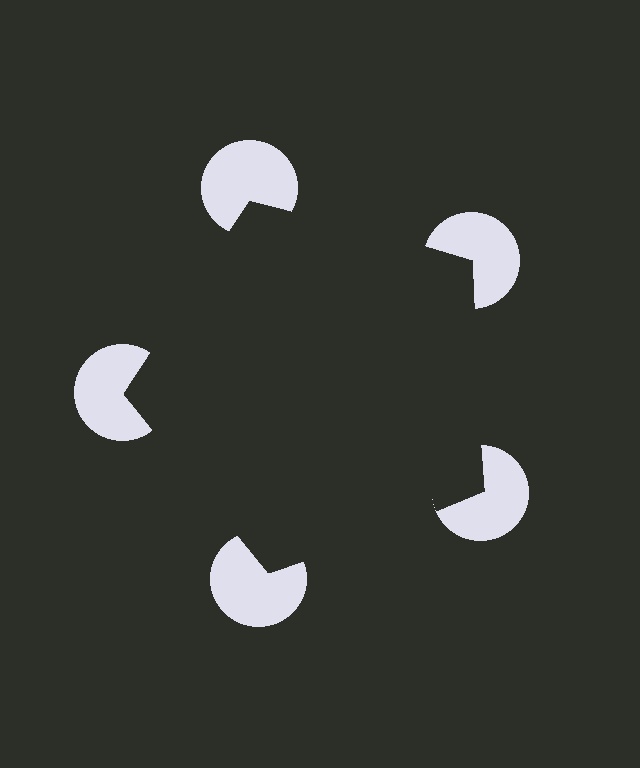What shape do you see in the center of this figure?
An illusory pentagon — its edges are inferred from the aligned wedge cuts in the pac-man discs, not physically drawn.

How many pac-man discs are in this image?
There are 5 — one at each vertex of the illusory pentagon.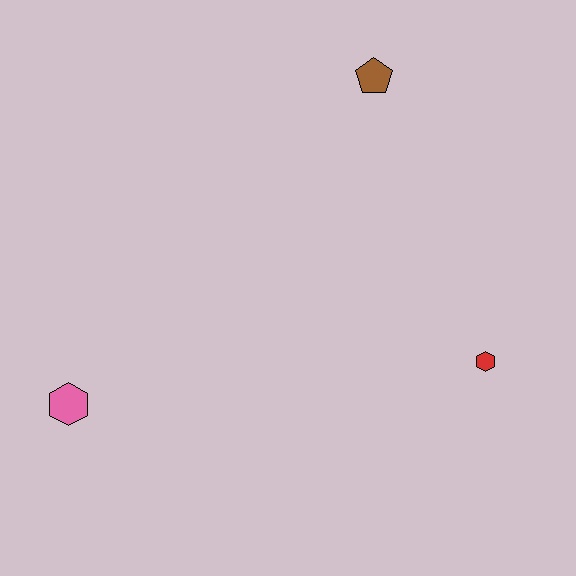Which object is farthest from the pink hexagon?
The brown pentagon is farthest from the pink hexagon.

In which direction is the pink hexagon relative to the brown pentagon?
The pink hexagon is below the brown pentagon.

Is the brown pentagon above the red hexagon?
Yes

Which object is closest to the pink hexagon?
The red hexagon is closest to the pink hexagon.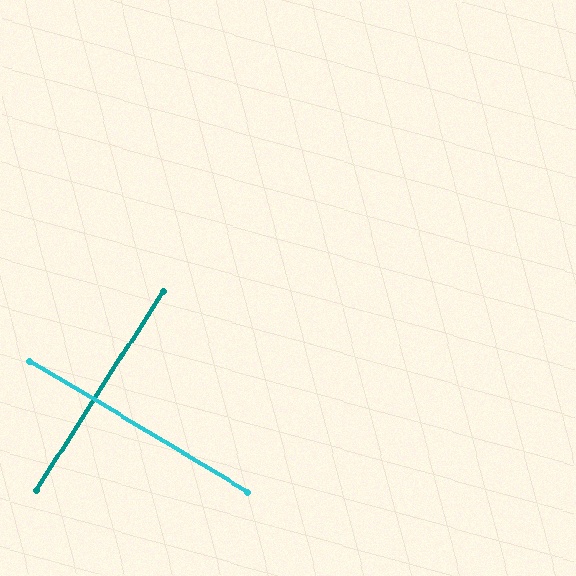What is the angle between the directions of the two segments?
Approximately 88 degrees.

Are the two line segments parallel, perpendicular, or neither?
Perpendicular — they meet at approximately 88°.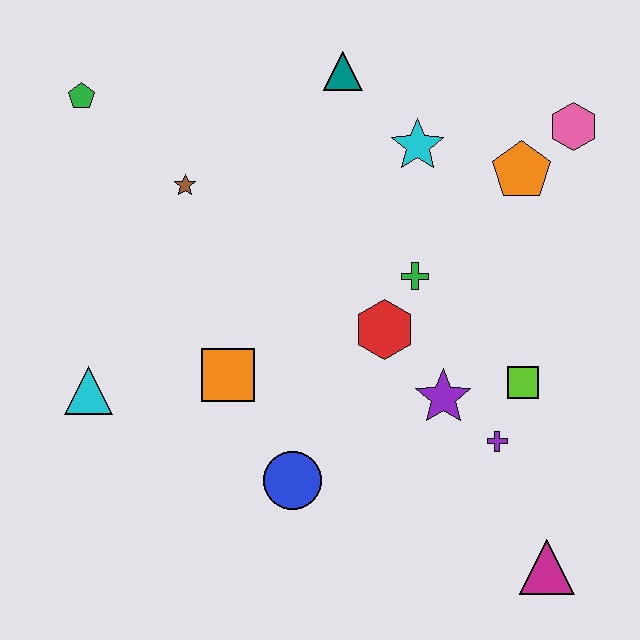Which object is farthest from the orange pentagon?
The cyan triangle is farthest from the orange pentagon.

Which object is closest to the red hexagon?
The green cross is closest to the red hexagon.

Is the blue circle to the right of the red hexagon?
No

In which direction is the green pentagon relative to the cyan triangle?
The green pentagon is above the cyan triangle.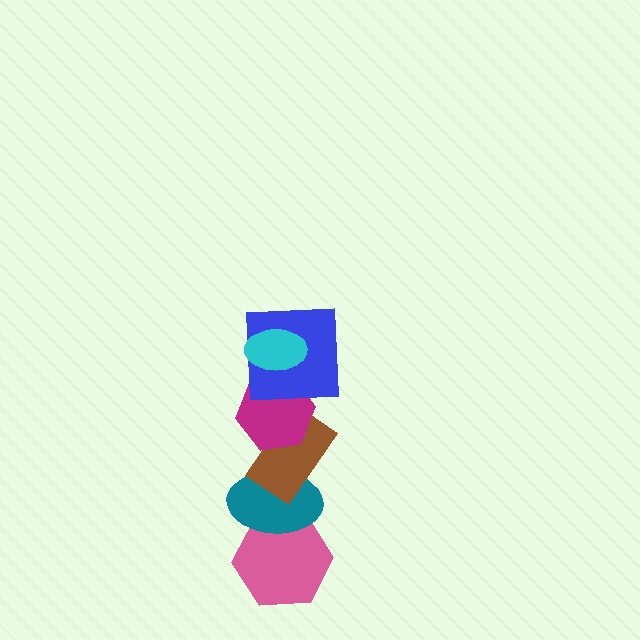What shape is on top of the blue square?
The cyan ellipse is on top of the blue square.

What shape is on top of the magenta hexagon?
The blue square is on top of the magenta hexagon.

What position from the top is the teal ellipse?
The teal ellipse is 5th from the top.